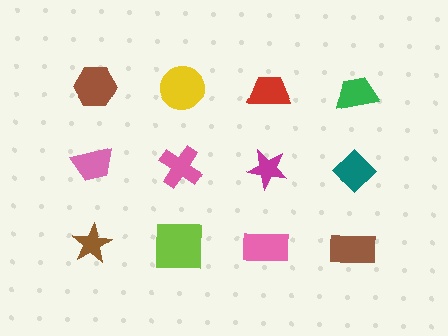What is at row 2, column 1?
A pink trapezoid.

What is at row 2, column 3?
A magenta star.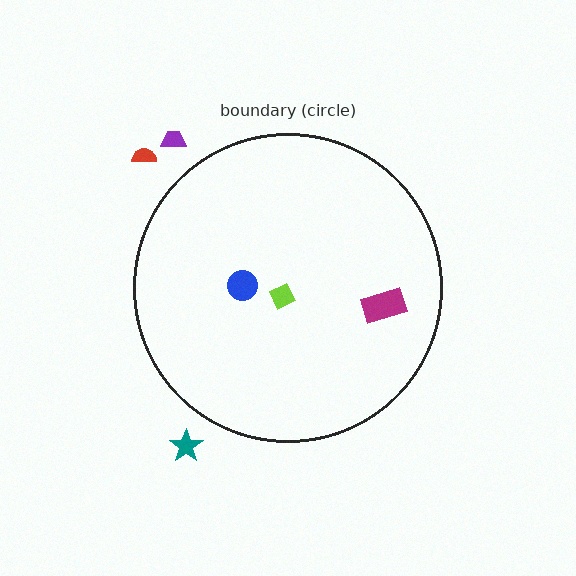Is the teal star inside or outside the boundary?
Outside.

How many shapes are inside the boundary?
3 inside, 3 outside.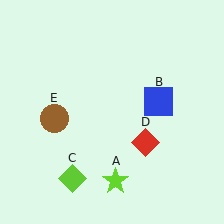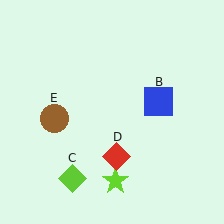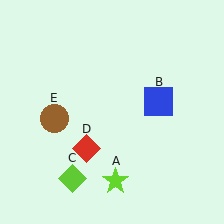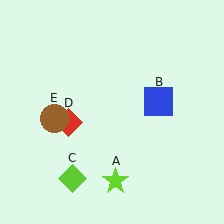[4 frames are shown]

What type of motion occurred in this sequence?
The red diamond (object D) rotated clockwise around the center of the scene.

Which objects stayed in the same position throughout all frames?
Lime star (object A) and blue square (object B) and lime diamond (object C) and brown circle (object E) remained stationary.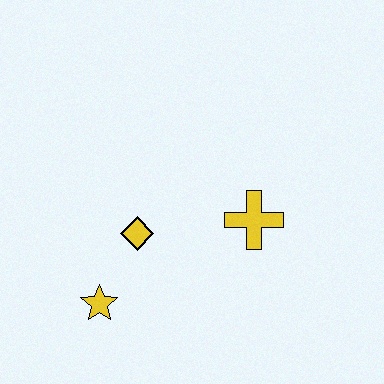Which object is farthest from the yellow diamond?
The yellow cross is farthest from the yellow diamond.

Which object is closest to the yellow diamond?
The yellow star is closest to the yellow diamond.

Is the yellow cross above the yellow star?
Yes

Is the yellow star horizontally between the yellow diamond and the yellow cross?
No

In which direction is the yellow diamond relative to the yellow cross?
The yellow diamond is to the left of the yellow cross.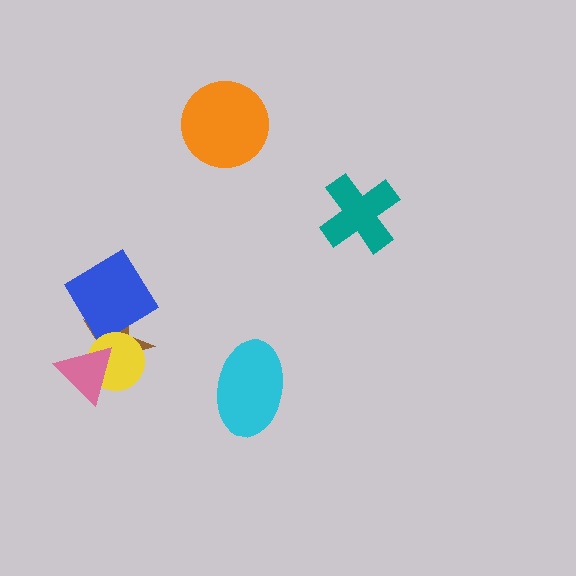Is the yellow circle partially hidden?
Yes, it is partially covered by another shape.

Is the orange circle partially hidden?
No, no other shape covers it.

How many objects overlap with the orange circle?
0 objects overlap with the orange circle.